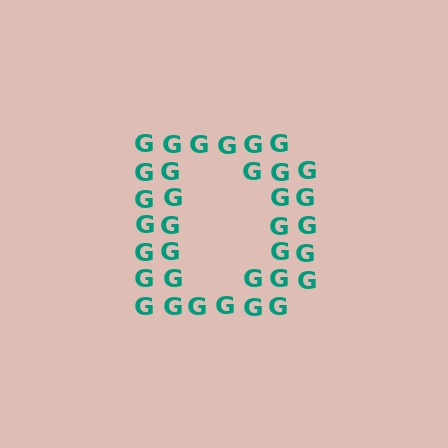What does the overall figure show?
The overall figure shows the letter D.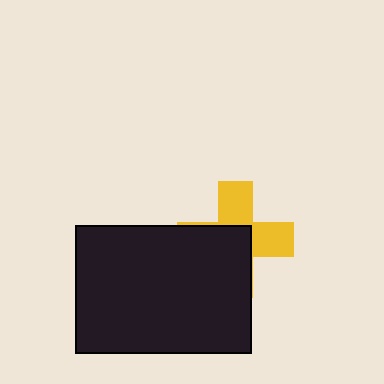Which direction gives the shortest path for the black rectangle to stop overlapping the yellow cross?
Moving toward the lower-left gives the shortest separation.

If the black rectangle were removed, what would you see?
You would see the complete yellow cross.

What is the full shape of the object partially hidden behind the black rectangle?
The partially hidden object is a yellow cross.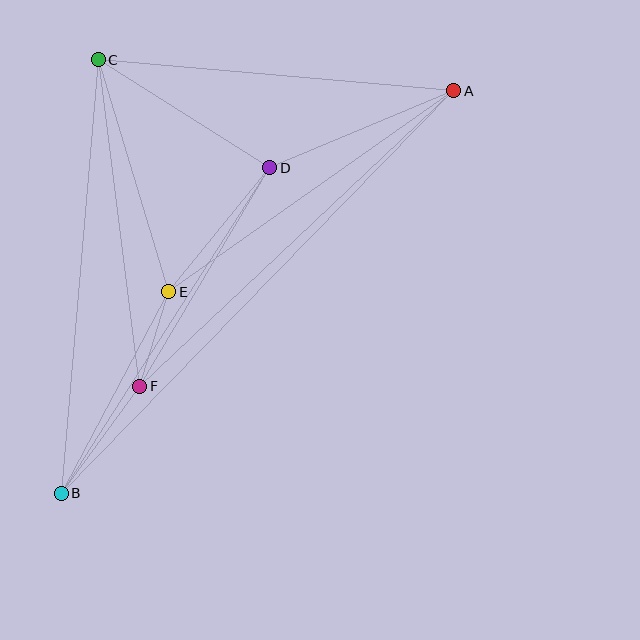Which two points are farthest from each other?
Points A and B are farthest from each other.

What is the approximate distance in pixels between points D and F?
The distance between D and F is approximately 254 pixels.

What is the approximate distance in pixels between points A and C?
The distance between A and C is approximately 357 pixels.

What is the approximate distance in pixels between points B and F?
The distance between B and F is approximately 133 pixels.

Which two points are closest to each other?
Points E and F are closest to each other.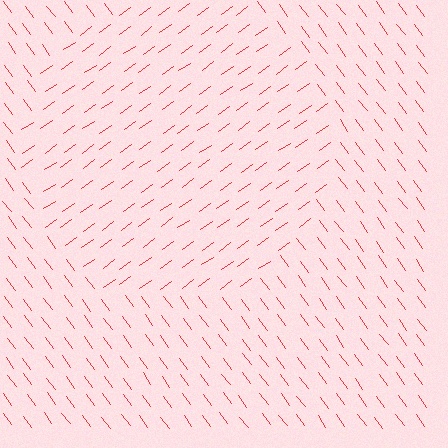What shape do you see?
I see a circle.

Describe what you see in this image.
The image is filled with small red line segments. A circle region in the image has lines oriented differently from the surrounding lines, creating a visible texture boundary.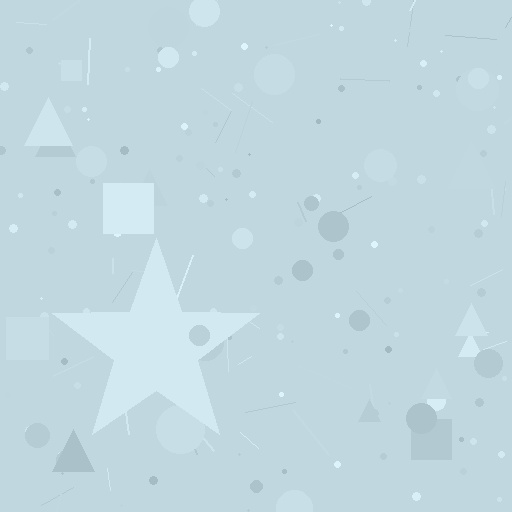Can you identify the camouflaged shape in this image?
The camouflaged shape is a star.